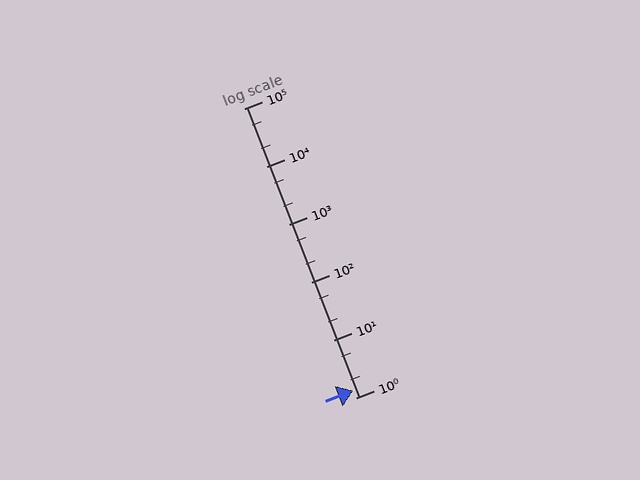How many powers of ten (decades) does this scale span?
The scale spans 5 decades, from 1 to 100000.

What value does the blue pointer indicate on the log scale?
The pointer indicates approximately 1.3.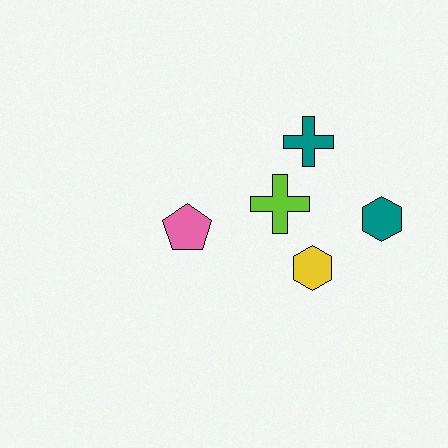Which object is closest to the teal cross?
The lime cross is closest to the teal cross.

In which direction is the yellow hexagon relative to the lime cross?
The yellow hexagon is below the lime cross.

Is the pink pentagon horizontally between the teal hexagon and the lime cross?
No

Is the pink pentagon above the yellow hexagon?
Yes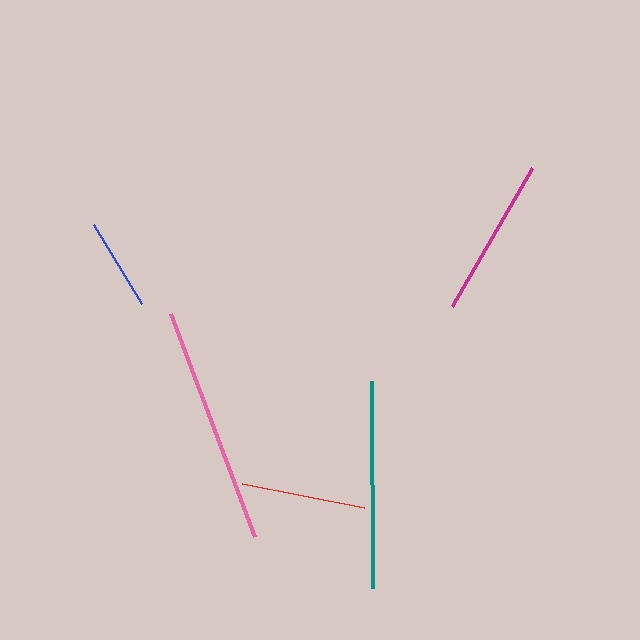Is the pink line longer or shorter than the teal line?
The pink line is longer than the teal line.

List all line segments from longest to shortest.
From longest to shortest: pink, teal, magenta, red, blue.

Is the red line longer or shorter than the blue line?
The red line is longer than the blue line.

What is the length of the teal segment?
The teal segment is approximately 207 pixels long.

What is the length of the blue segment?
The blue segment is approximately 92 pixels long.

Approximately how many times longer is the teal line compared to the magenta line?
The teal line is approximately 1.3 times the length of the magenta line.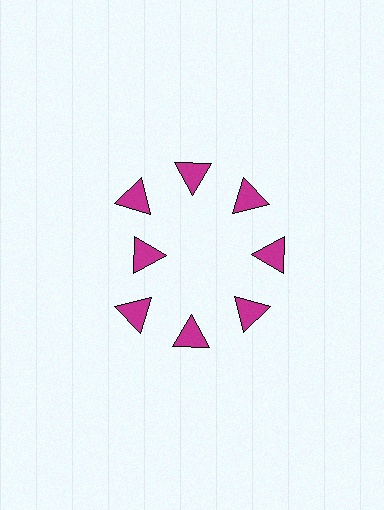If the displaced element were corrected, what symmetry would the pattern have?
It would have 8-fold rotational symmetry — the pattern would map onto itself every 45 degrees.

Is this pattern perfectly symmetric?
No. The 8 magenta triangles are arranged in a ring, but one element near the 9 o'clock position is pulled inward toward the center, breaking the 8-fold rotational symmetry.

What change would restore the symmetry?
The symmetry would be restored by moving it outward, back onto the ring so that all 8 triangles sit at equal angles and equal distance from the center.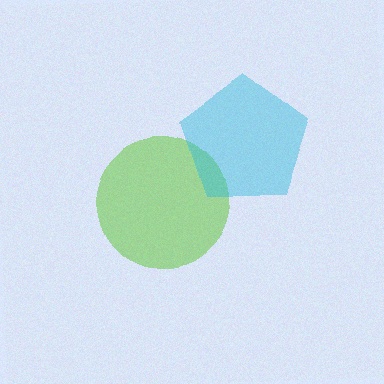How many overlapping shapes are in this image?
There are 2 overlapping shapes in the image.